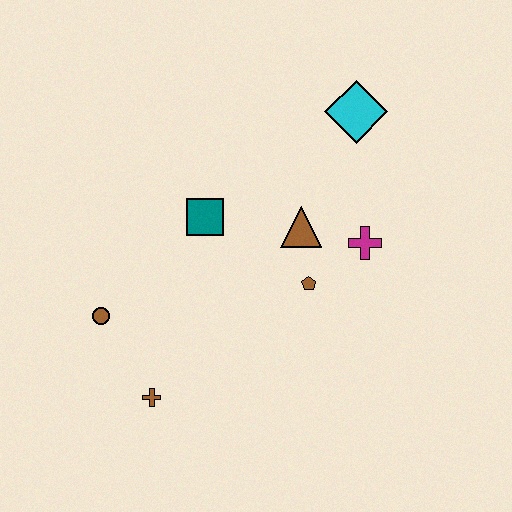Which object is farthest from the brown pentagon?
The brown circle is farthest from the brown pentagon.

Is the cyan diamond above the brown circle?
Yes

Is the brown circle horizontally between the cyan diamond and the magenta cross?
No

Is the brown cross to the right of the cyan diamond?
No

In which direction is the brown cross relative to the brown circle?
The brown cross is below the brown circle.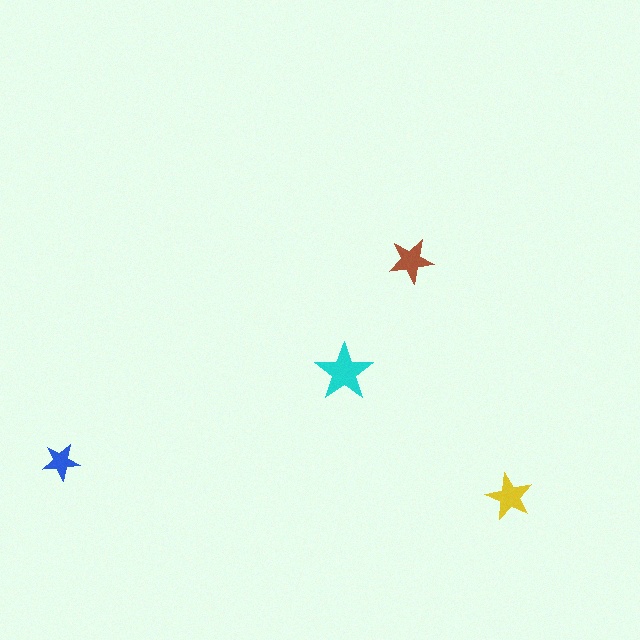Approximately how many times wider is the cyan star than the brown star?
About 1.5 times wider.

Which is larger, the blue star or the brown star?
The brown one.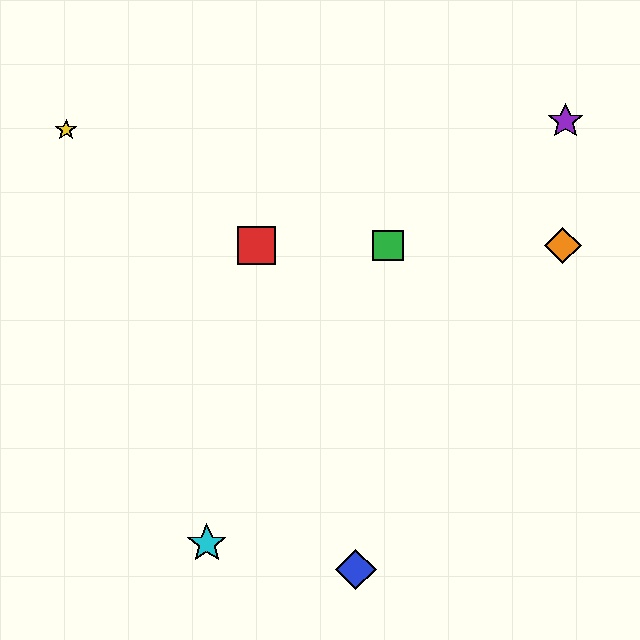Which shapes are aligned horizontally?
The red square, the green square, the orange diamond are aligned horizontally.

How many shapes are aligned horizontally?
3 shapes (the red square, the green square, the orange diamond) are aligned horizontally.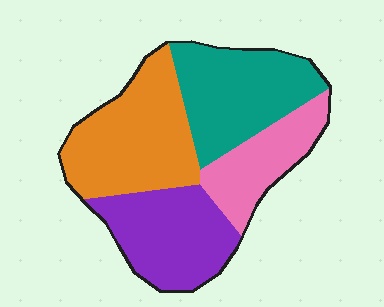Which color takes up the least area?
Pink, at roughly 15%.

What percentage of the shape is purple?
Purple takes up about one quarter (1/4) of the shape.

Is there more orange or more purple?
Orange.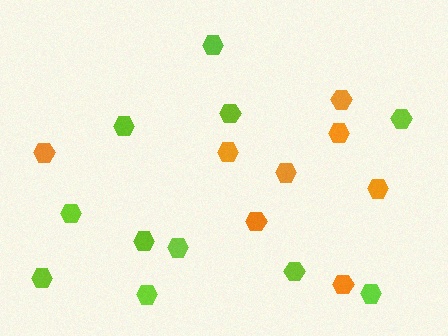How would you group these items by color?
There are 2 groups: one group of lime hexagons (11) and one group of orange hexagons (8).